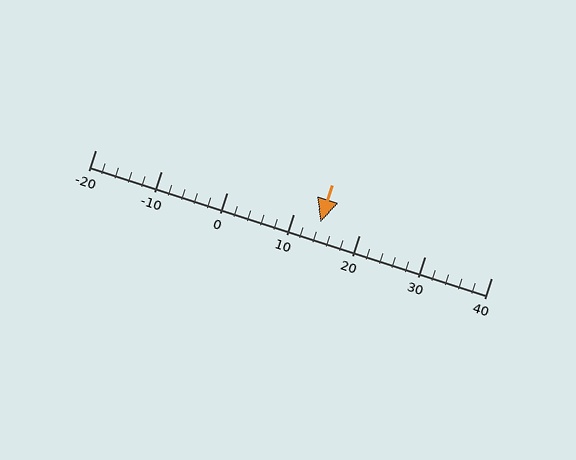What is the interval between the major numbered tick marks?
The major tick marks are spaced 10 units apart.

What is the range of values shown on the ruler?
The ruler shows values from -20 to 40.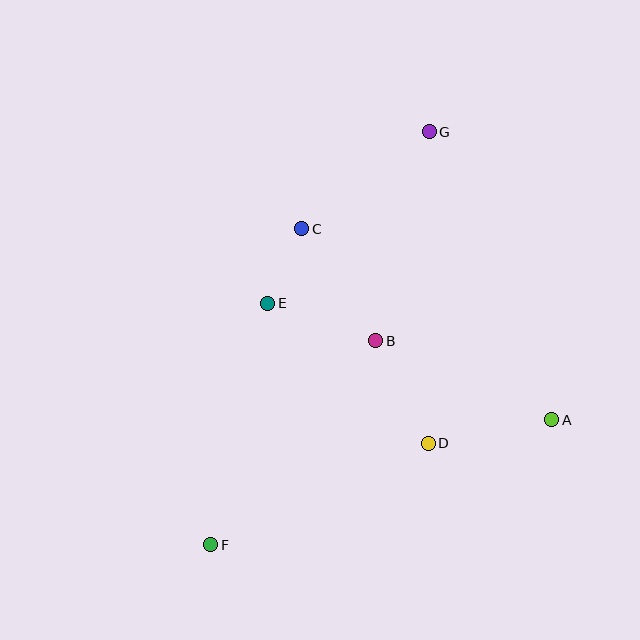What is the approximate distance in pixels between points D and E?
The distance between D and E is approximately 213 pixels.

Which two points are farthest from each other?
Points F and G are farthest from each other.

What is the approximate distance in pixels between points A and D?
The distance between A and D is approximately 126 pixels.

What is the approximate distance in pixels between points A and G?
The distance between A and G is approximately 313 pixels.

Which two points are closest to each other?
Points C and E are closest to each other.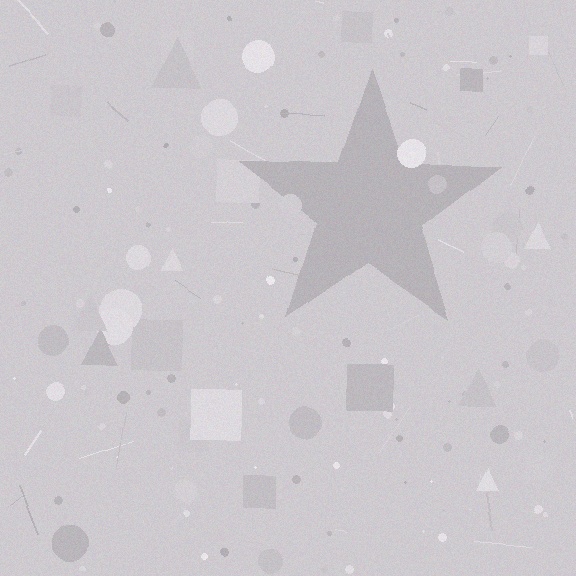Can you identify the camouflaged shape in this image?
The camouflaged shape is a star.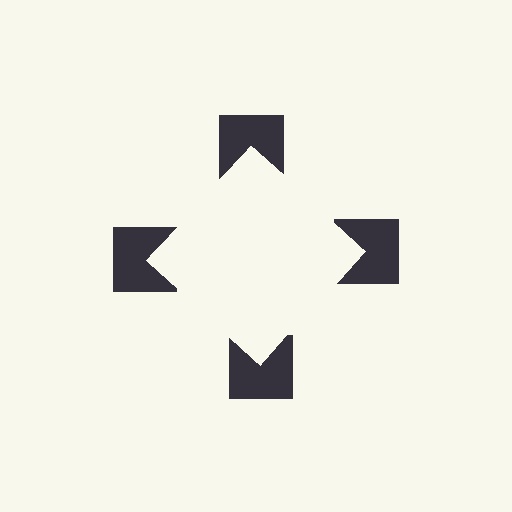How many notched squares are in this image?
There are 4 — one at each vertex of the illusory square.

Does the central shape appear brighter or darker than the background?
It typically appears slightly brighter than the background, even though no actual brightness change is drawn.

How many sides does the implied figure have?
4 sides.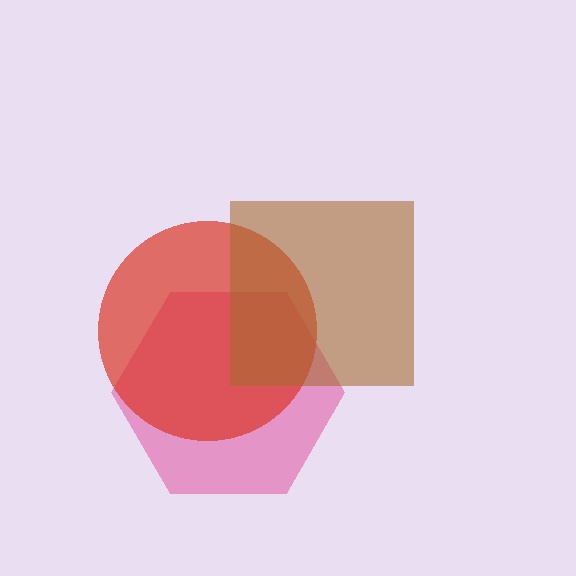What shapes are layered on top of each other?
The layered shapes are: a pink hexagon, a red circle, a brown square.